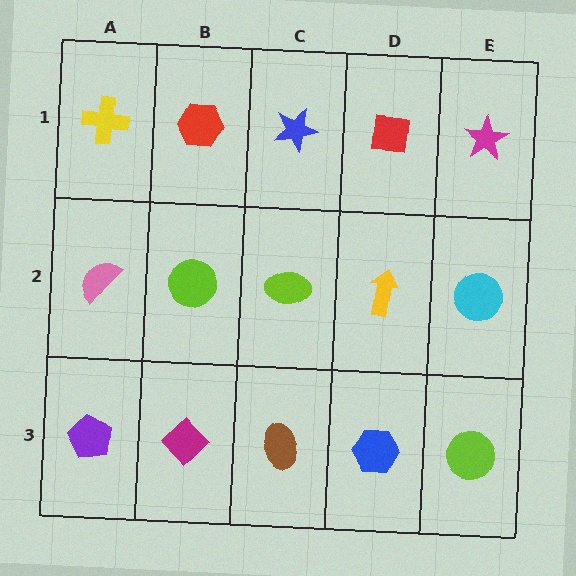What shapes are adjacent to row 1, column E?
A cyan circle (row 2, column E), a red square (row 1, column D).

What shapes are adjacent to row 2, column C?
A blue star (row 1, column C), a brown ellipse (row 3, column C), a lime circle (row 2, column B), a yellow arrow (row 2, column D).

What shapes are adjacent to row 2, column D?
A red square (row 1, column D), a blue hexagon (row 3, column D), a lime ellipse (row 2, column C), a cyan circle (row 2, column E).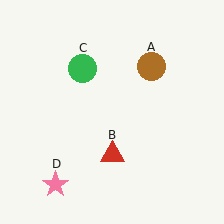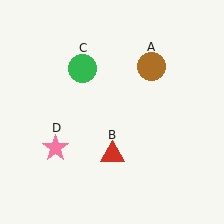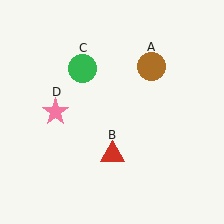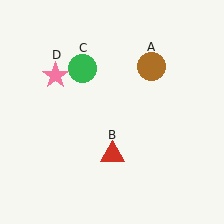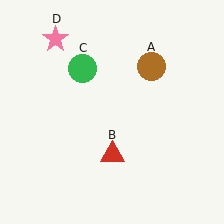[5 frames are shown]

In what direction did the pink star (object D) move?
The pink star (object D) moved up.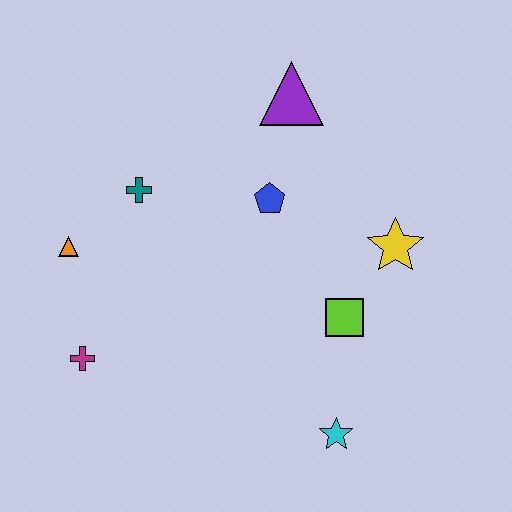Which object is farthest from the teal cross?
The cyan star is farthest from the teal cross.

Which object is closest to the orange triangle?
The teal cross is closest to the orange triangle.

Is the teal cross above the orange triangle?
Yes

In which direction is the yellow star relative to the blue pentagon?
The yellow star is to the right of the blue pentagon.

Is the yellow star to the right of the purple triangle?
Yes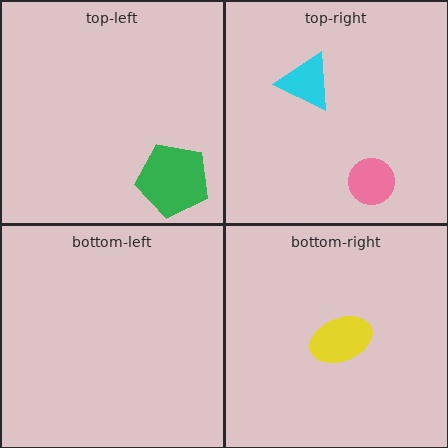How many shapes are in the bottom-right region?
1.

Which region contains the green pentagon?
The top-left region.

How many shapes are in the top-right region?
2.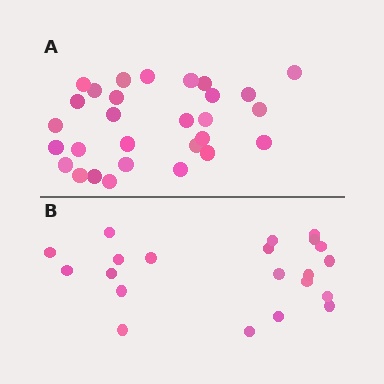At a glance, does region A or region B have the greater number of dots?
Region A (the top region) has more dots.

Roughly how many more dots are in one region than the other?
Region A has roughly 8 or so more dots than region B.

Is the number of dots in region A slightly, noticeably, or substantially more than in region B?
Region A has noticeably more, but not dramatically so. The ratio is roughly 1.4 to 1.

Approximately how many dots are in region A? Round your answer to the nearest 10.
About 30 dots. (The exact count is 29, which rounds to 30.)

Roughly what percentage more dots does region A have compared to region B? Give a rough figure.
About 40% more.